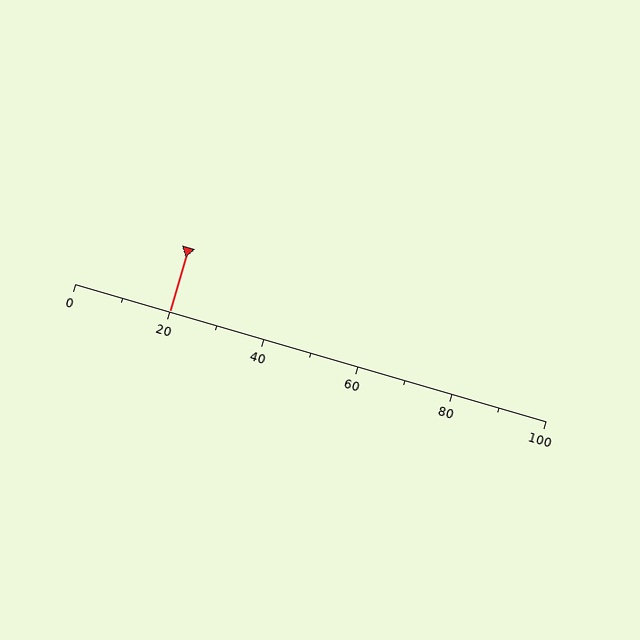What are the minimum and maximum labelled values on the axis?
The axis runs from 0 to 100.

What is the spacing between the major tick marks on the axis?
The major ticks are spaced 20 apart.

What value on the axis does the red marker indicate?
The marker indicates approximately 20.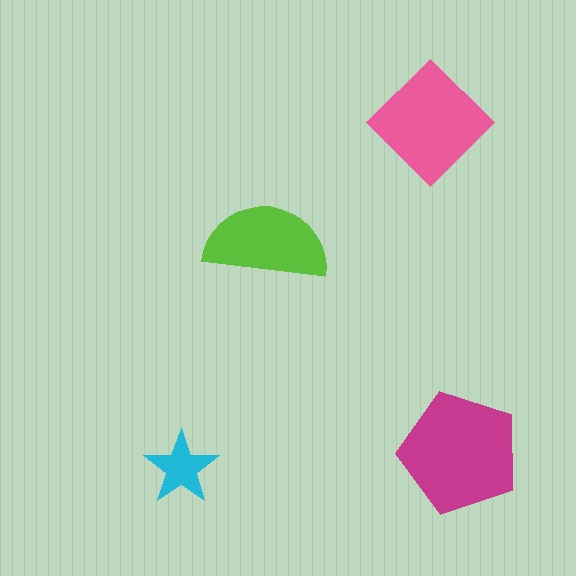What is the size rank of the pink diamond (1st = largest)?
2nd.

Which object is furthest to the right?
The magenta pentagon is rightmost.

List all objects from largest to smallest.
The magenta pentagon, the pink diamond, the lime semicircle, the cyan star.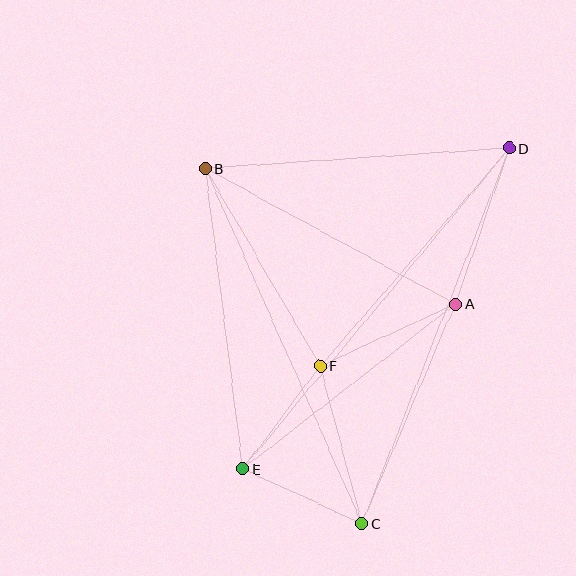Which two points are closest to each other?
Points E and F are closest to each other.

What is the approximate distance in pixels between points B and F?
The distance between B and F is approximately 228 pixels.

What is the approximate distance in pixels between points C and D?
The distance between C and D is approximately 403 pixels.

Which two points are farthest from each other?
Points D and E are farthest from each other.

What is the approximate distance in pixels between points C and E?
The distance between C and E is approximately 131 pixels.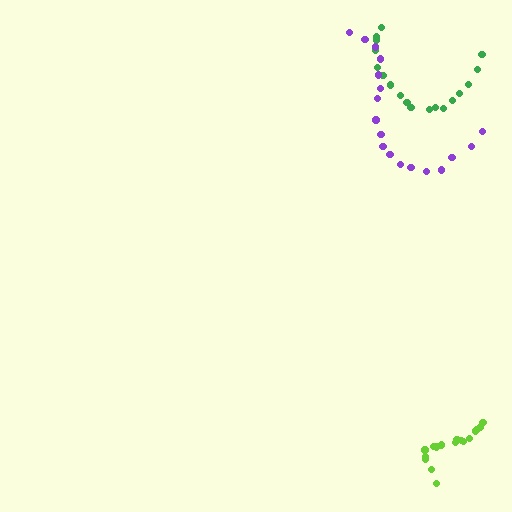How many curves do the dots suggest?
There are 3 distinct paths.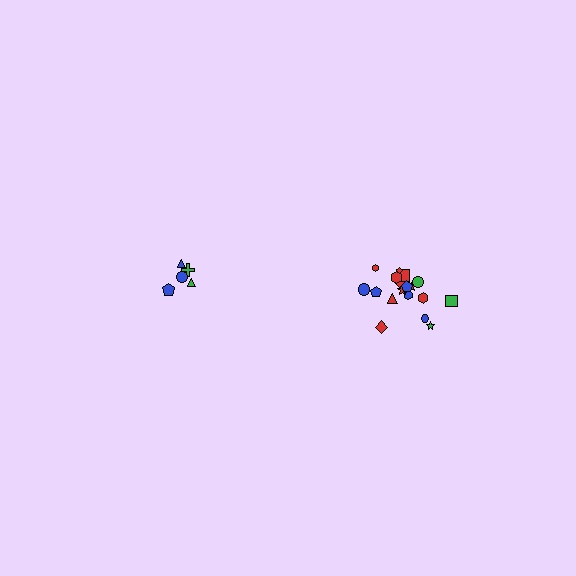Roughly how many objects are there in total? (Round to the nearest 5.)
Roughly 25 objects in total.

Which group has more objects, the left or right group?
The right group.